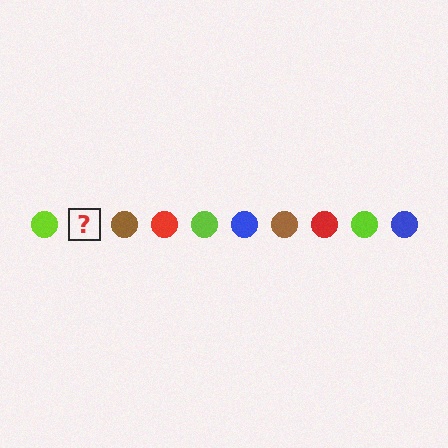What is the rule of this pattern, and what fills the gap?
The rule is that the pattern cycles through lime, blue, brown, red circles. The gap should be filled with a blue circle.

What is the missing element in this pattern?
The missing element is a blue circle.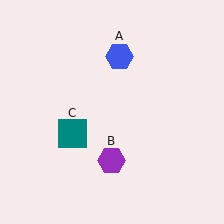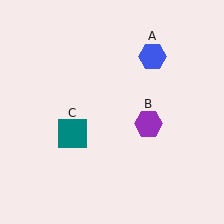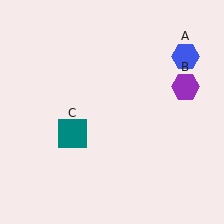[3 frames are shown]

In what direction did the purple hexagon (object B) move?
The purple hexagon (object B) moved up and to the right.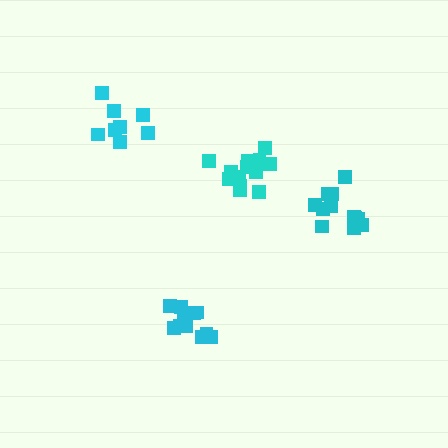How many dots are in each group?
Group 1: 11 dots, Group 2: 13 dots, Group 3: 14 dots, Group 4: 8 dots (46 total).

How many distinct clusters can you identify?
There are 4 distinct clusters.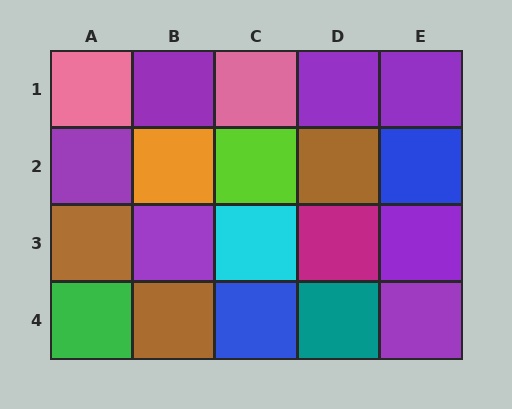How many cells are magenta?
1 cell is magenta.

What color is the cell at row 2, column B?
Orange.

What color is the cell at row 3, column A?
Brown.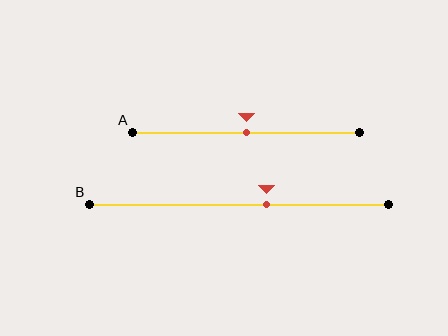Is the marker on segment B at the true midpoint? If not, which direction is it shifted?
No, the marker on segment B is shifted to the right by about 9% of the segment length.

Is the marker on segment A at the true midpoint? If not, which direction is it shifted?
Yes, the marker on segment A is at the true midpoint.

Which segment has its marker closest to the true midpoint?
Segment A has its marker closest to the true midpoint.